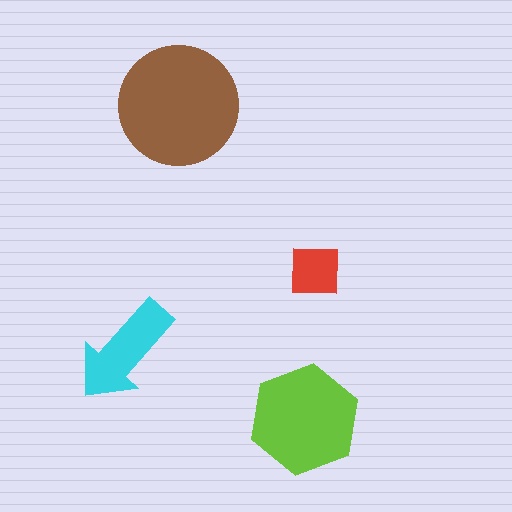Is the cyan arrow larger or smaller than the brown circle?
Smaller.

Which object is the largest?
The brown circle.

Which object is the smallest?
The red square.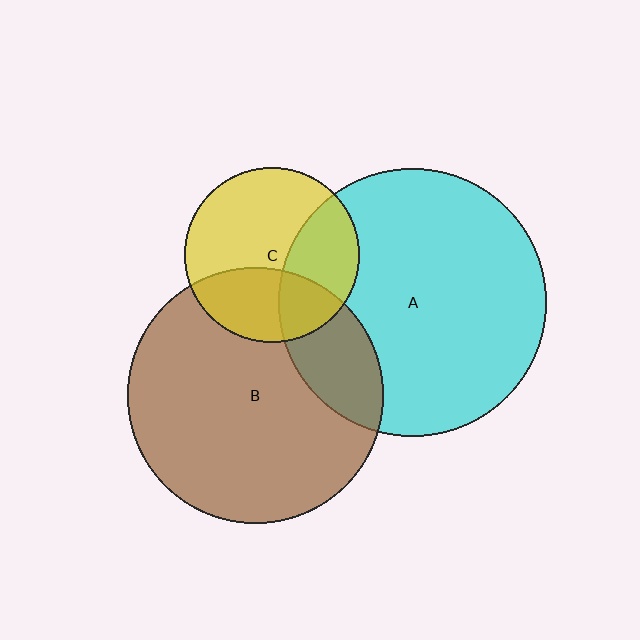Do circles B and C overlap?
Yes.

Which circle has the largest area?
Circle A (cyan).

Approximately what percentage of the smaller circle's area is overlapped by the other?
Approximately 35%.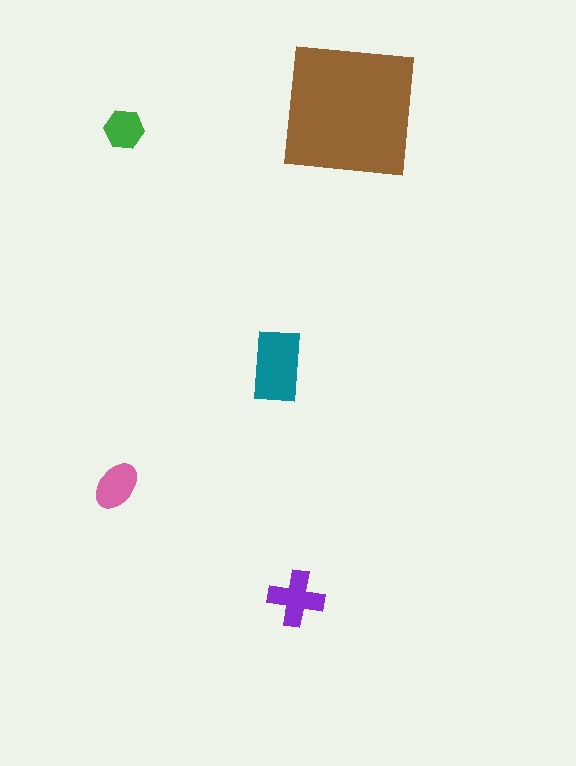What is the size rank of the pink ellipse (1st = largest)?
4th.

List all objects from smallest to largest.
The green hexagon, the pink ellipse, the purple cross, the teal rectangle, the brown square.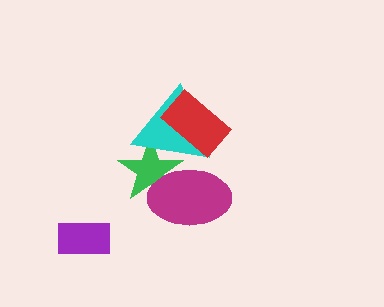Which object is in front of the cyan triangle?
The red rectangle is in front of the cyan triangle.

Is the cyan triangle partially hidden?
Yes, it is partially covered by another shape.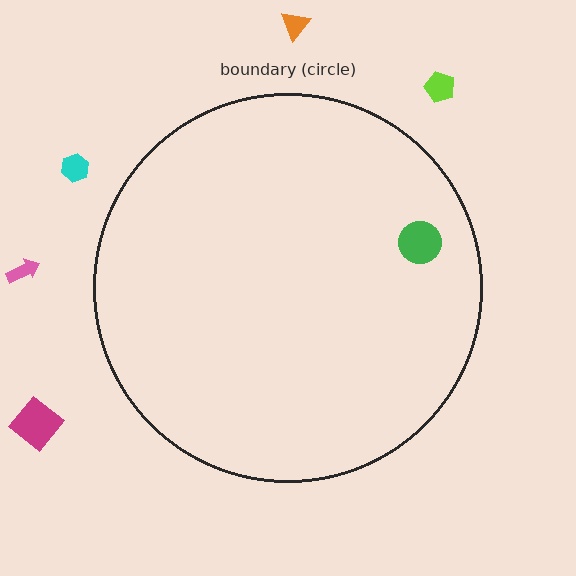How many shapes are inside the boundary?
1 inside, 5 outside.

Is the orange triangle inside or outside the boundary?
Outside.